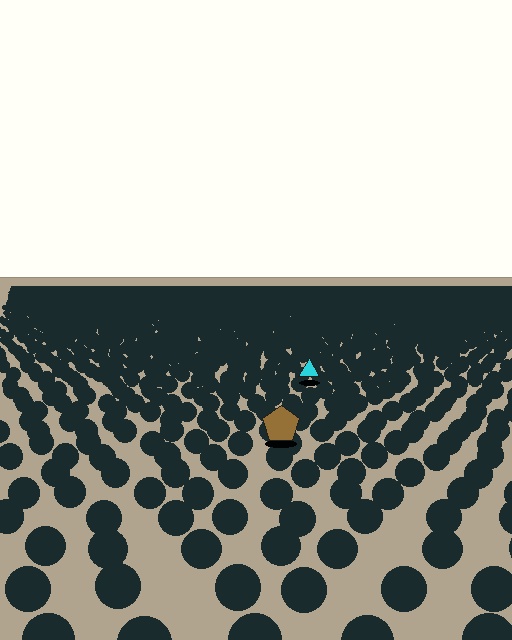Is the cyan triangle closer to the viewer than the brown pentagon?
No. The brown pentagon is closer — you can tell from the texture gradient: the ground texture is coarser near it.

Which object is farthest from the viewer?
The cyan triangle is farthest from the viewer. It appears smaller and the ground texture around it is denser.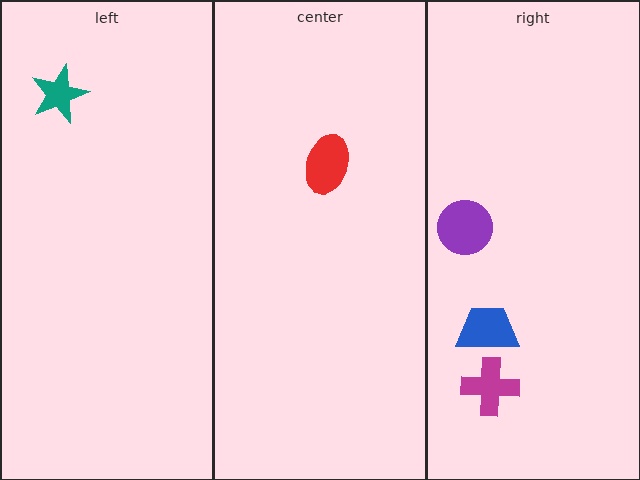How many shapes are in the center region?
1.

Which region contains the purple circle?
The right region.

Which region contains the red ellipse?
The center region.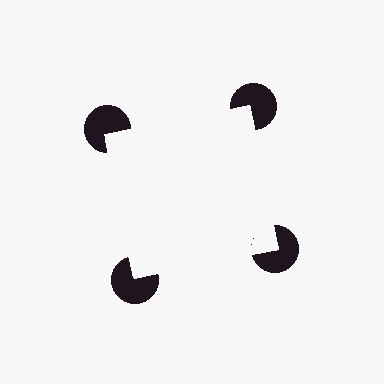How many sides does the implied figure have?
4 sides.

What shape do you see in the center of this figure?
An illusory square — its edges are inferred from the aligned wedge cuts in the pac-man discs, not physically drawn.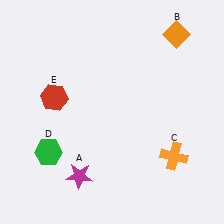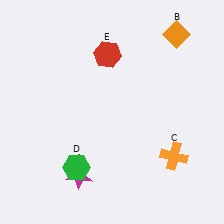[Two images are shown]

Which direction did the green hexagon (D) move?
The green hexagon (D) moved right.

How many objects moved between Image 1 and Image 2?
2 objects moved between the two images.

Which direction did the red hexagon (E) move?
The red hexagon (E) moved right.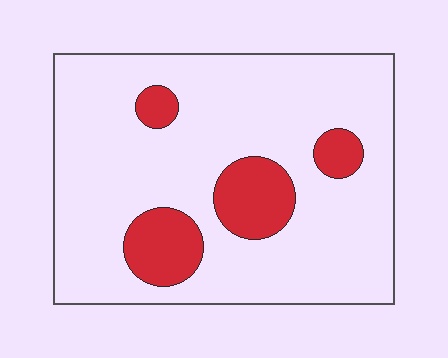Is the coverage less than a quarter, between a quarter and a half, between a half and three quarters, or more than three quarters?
Less than a quarter.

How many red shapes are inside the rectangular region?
4.